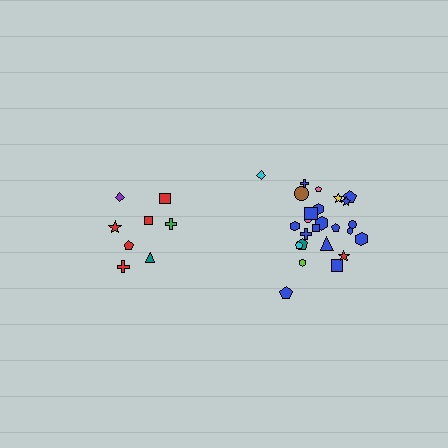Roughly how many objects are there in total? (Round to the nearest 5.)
Roughly 35 objects in total.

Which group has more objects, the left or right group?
The right group.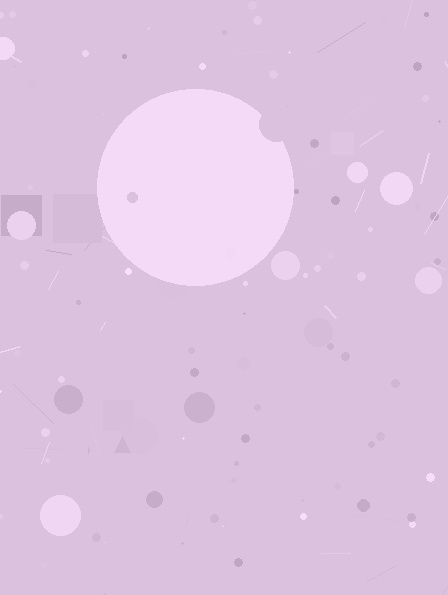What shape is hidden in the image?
A circle is hidden in the image.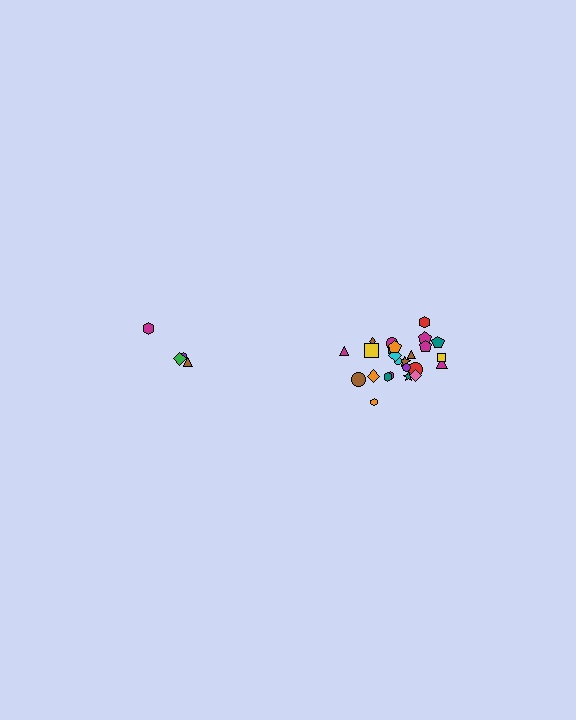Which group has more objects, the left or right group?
The right group.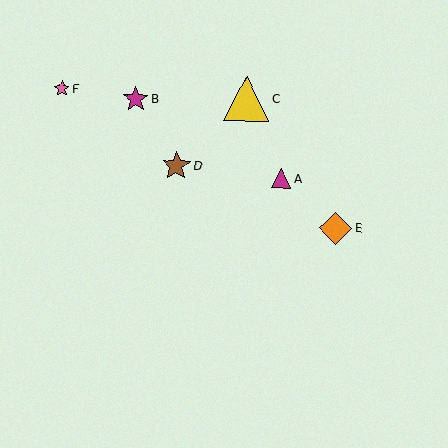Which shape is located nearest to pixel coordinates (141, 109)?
The magenta star (labeled B) at (136, 99) is nearest to that location.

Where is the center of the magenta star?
The center of the magenta star is at (136, 99).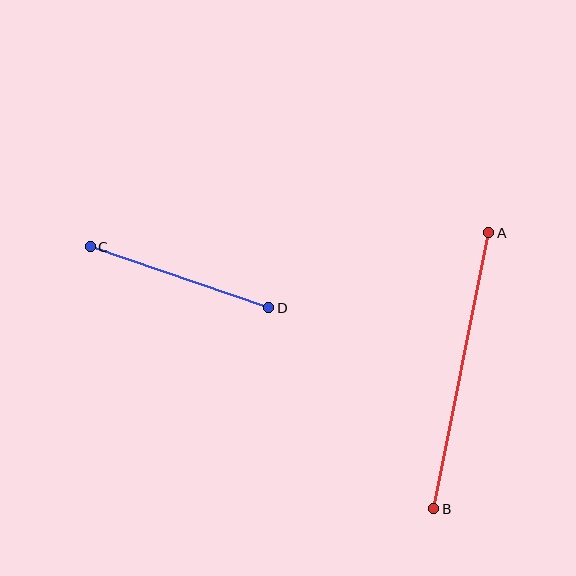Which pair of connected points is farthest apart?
Points A and B are farthest apart.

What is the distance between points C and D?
The distance is approximately 189 pixels.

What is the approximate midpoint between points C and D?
The midpoint is at approximately (179, 277) pixels.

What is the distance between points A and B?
The distance is approximately 281 pixels.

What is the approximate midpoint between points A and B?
The midpoint is at approximately (461, 371) pixels.